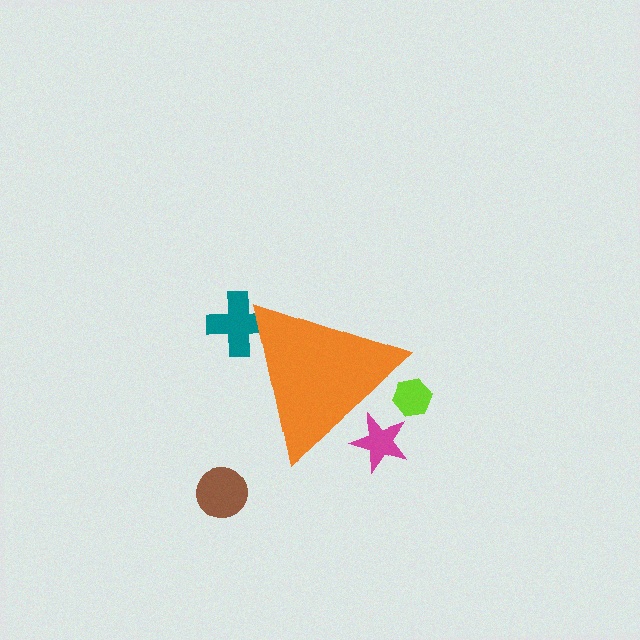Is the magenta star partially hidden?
Yes, the magenta star is partially hidden behind the orange triangle.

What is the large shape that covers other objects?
An orange triangle.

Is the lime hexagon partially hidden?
Yes, the lime hexagon is partially hidden behind the orange triangle.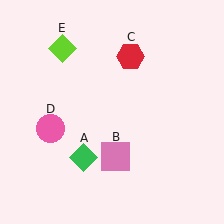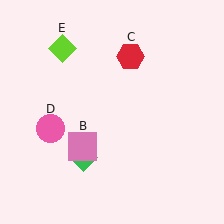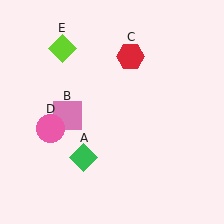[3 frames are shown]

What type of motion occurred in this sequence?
The pink square (object B) rotated clockwise around the center of the scene.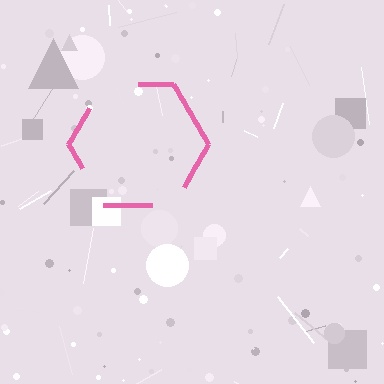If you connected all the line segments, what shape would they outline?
They would outline a hexagon.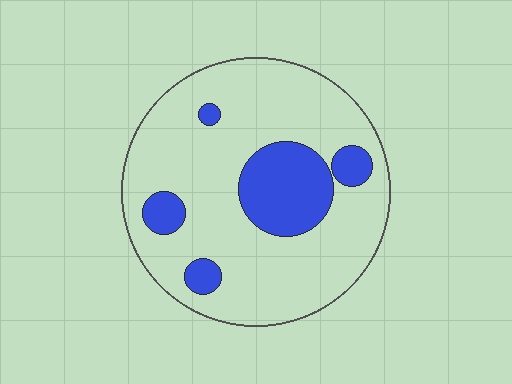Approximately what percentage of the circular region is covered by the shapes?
Approximately 20%.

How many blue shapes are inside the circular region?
5.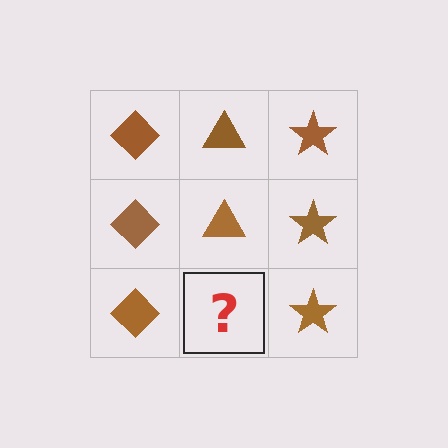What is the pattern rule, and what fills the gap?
The rule is that each column has a consistent shape. The gap should be filled with a brown triangle.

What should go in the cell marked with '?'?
The missing cell should contain a brown triangle.